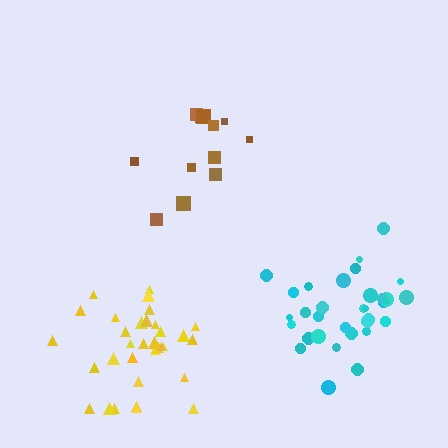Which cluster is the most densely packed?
Cyan.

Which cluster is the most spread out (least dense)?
Brown.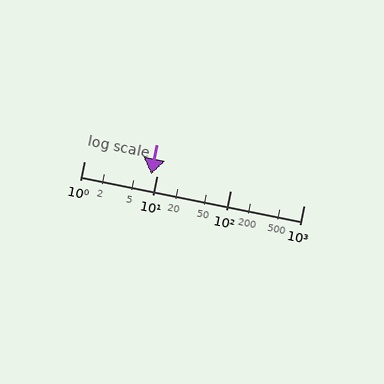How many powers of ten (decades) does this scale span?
The scale spans 3 decades, from 1 to 1000.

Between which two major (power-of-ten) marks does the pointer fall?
The pointer is between 1 and 10.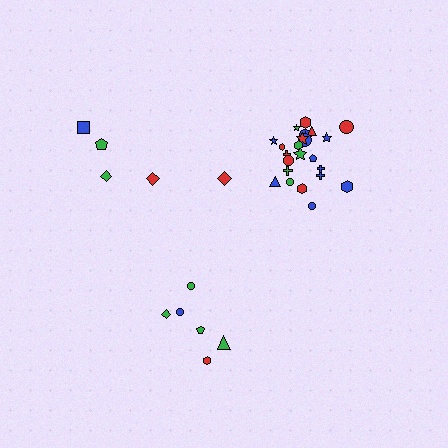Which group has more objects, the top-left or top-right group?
The top-right group.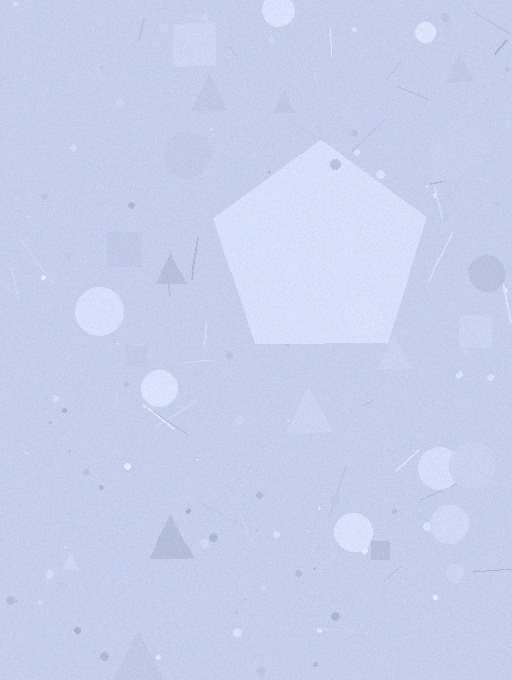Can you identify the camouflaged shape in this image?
The camouflaged shape is a pentagon.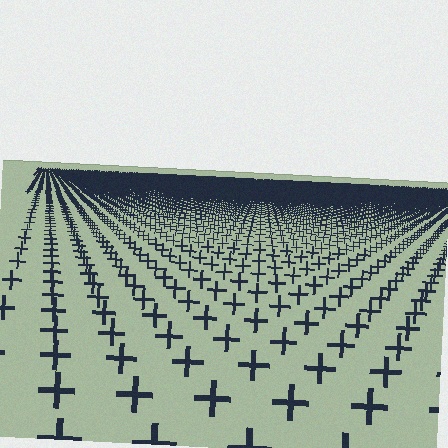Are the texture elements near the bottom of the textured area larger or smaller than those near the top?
Larger. Near the bottom, elements are closer to the viewer and appear at a bigger on-screen size.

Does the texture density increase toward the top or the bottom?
Density increases toward the top.